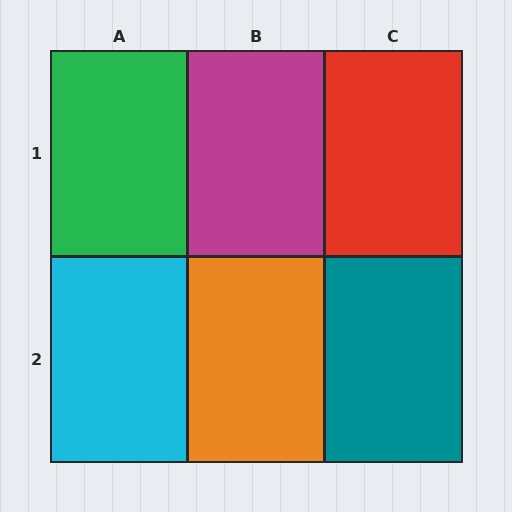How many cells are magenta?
1 cell is magenta.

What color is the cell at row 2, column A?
Cyan.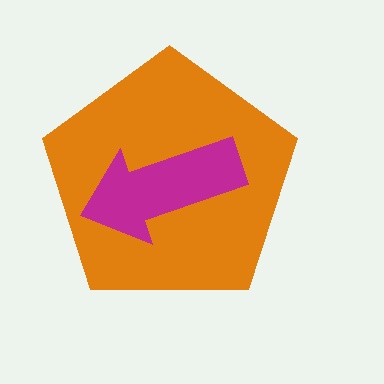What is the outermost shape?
The orange pentagon.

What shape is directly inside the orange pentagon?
The magenta arrow.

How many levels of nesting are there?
2.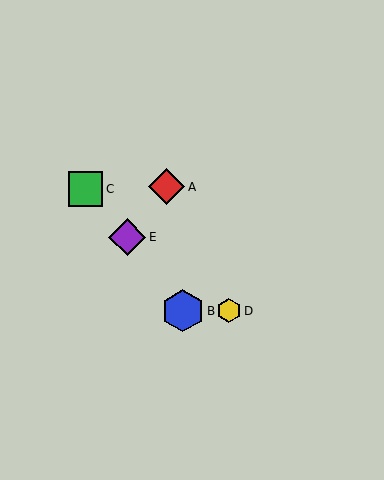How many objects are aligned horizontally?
2 objects (B, D) are aligned horizontally.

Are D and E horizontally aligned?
No, D is at y≈311 and E is at y≈237.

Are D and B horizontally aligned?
Yes, both are at y≈311.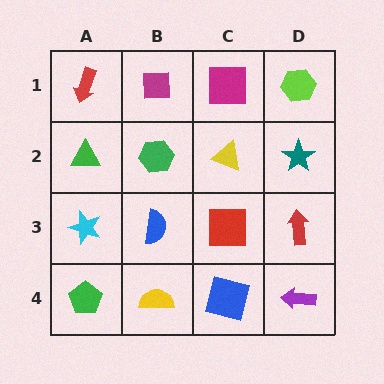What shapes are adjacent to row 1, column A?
A green triangle (row 2, column A), a magenta square (row 1, column B).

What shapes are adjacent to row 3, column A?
A green triangle (row 2, column A), a green pentagon (row 4, column A), a blue semicircle (row 3, column B).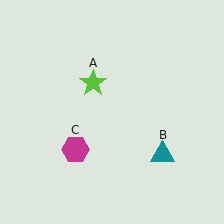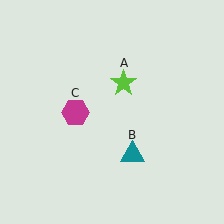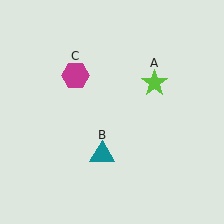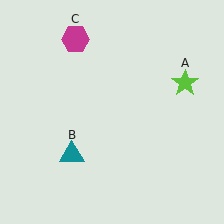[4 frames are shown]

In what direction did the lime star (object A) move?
The lime star (object A) moved right.